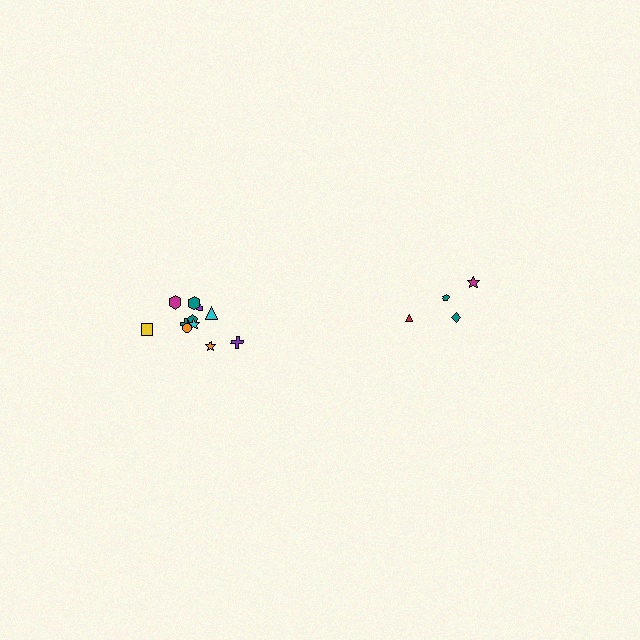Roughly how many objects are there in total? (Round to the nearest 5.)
Roughly 15 objects in total.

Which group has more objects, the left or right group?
The left group.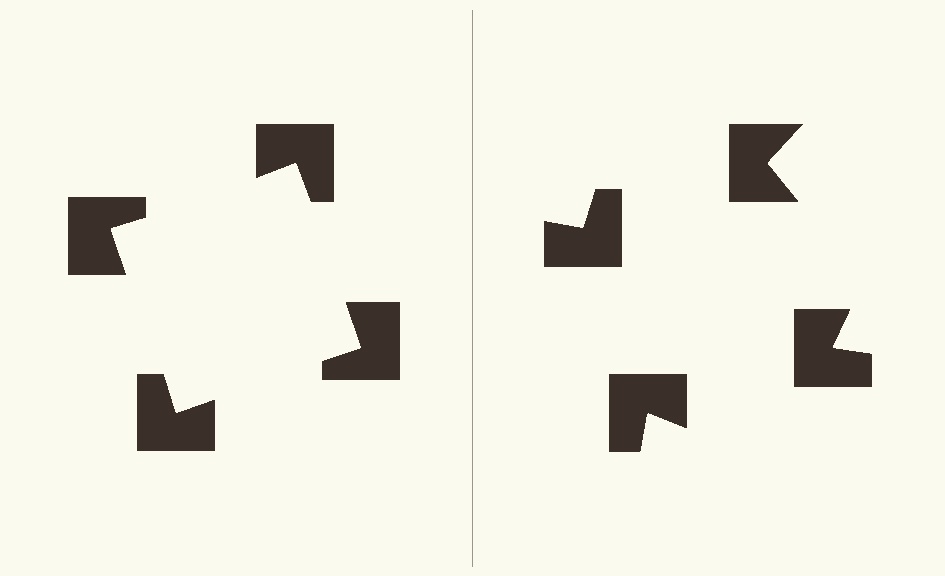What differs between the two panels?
The notched squares are positioned identically on both sides; only the wedge orientations differ. On the left they align to a square; on the right they are misaligned.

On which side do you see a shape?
An illusory square appears on the left side. On the right side the wedge cuts are rotated, so no coherent shape forms.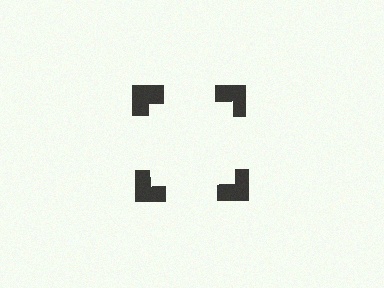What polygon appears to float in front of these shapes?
An illusory square — its edges are inferred from the aligned wedge cuts in the notched squares, not physically drawn.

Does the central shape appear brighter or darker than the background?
It typically appears slightly brighter than the background, even though no actual brightness change is drawn.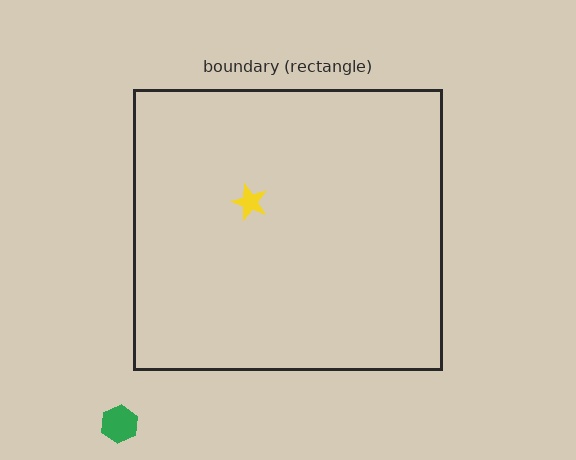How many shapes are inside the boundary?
1 inside, 1 outside.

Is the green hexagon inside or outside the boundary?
Outside.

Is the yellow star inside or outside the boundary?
Inside.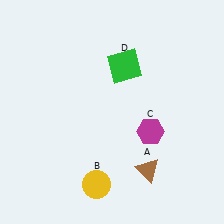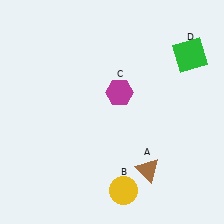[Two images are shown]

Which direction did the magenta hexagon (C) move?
The magenta hexagon (C) moved up.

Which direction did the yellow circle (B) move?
The yellow circle (B) moved right.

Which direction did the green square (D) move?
The green square (D) moved right.